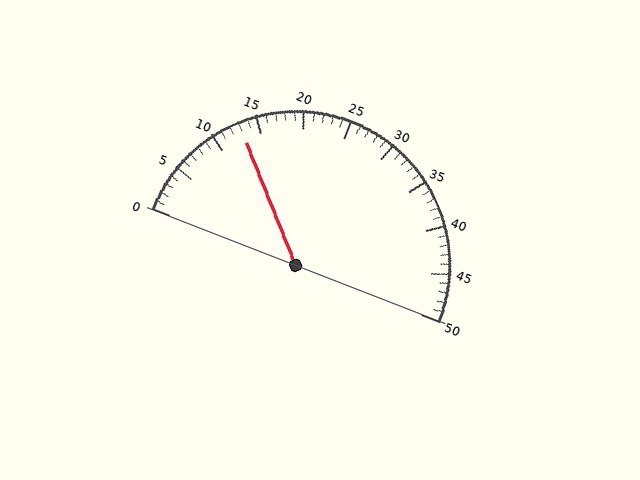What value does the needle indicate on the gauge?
The needle indicates approximately 13.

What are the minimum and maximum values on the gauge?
The gauge ranges from 0 to 50.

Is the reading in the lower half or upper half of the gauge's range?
The reading is in the lower half of the range (0 to 50).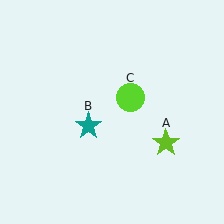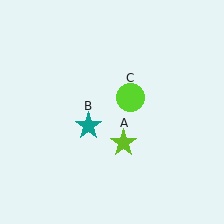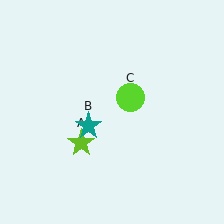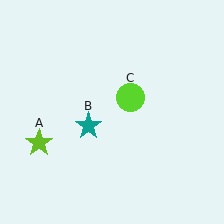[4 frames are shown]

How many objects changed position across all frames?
1 object changed position: lime star (object A).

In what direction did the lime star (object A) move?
The lime star (object A) moved left.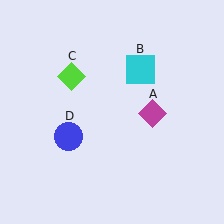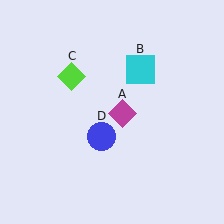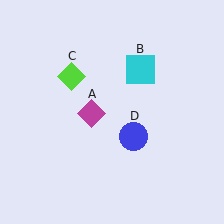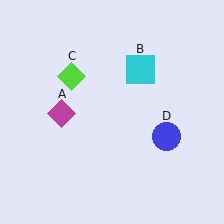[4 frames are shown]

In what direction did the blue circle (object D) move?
The blue circle (object D) moved right.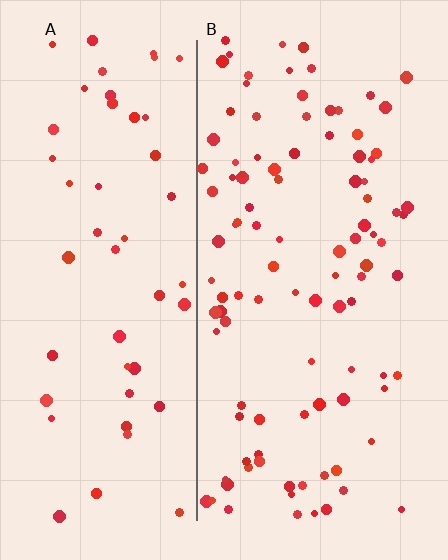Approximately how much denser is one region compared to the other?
Approximately 2.0× — region B over region A.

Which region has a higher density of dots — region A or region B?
B (the right).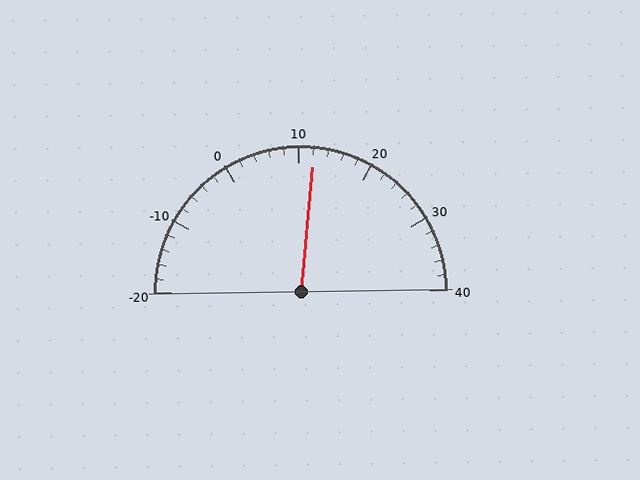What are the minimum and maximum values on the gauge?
The gauge ranges from -20 to 40.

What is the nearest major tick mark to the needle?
The nearest major tick mark is 10.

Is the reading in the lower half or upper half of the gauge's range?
The reading is in the upper half of the range (-20 to 40).